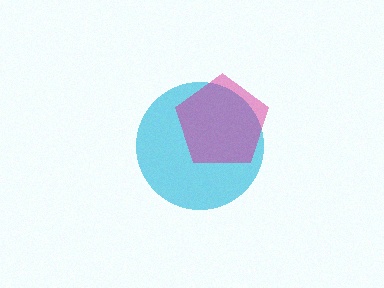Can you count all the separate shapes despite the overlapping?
Yes, there are 2 separate shapes.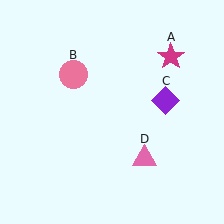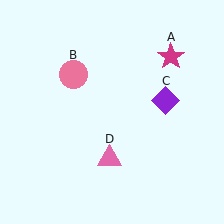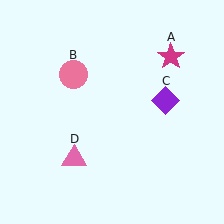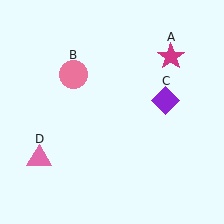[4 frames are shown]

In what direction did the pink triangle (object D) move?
The pink triangle (object D) moved left.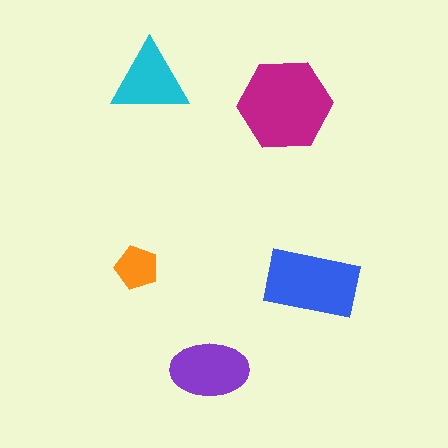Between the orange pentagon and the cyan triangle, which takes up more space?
The cyan triangle.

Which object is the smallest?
The orange pentagon.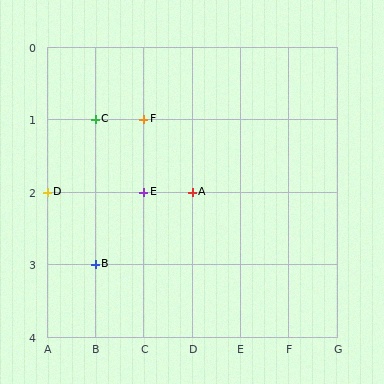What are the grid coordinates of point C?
Point C is at grid coordinates (B, 1).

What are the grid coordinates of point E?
Point E is at grid coordinates (C, 2).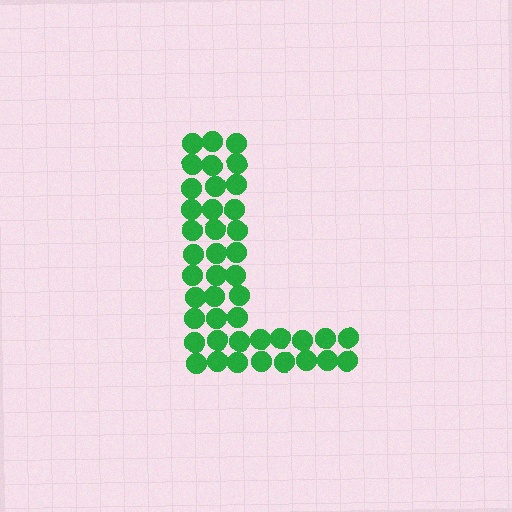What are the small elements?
The small elements are circles.